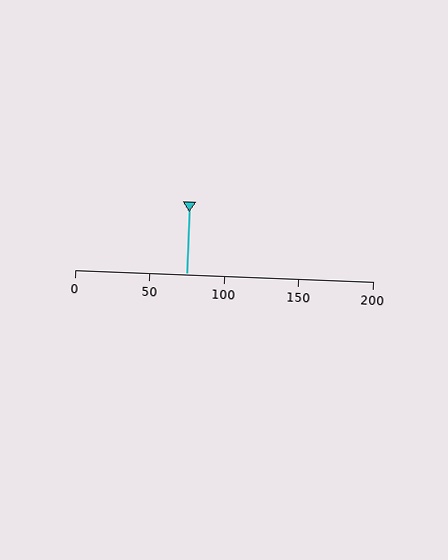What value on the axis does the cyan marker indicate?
The marker indicates approximately 75.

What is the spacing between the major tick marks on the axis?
The major ticks are spaced 50 apart.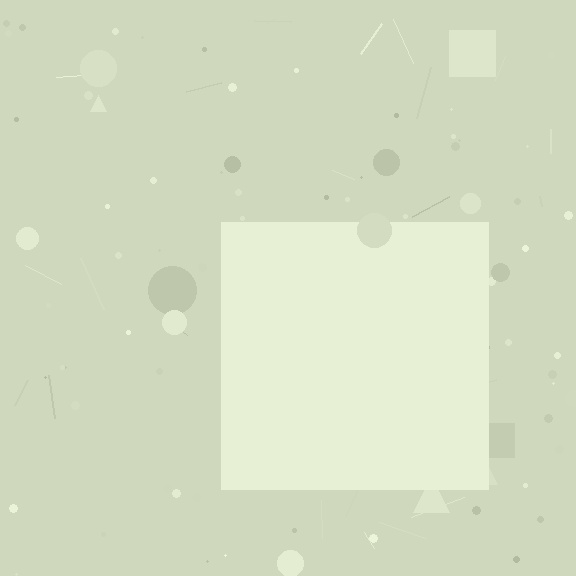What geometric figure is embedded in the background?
A square is embedded in the background.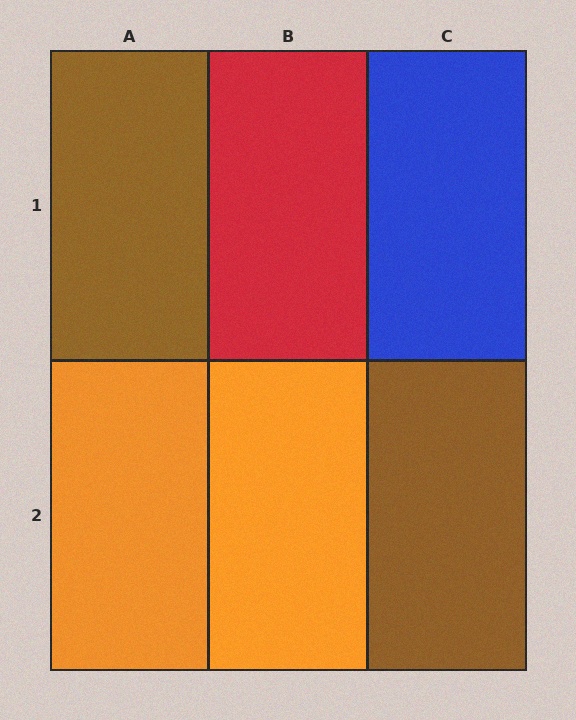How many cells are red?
1 cell is red.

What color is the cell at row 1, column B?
Red.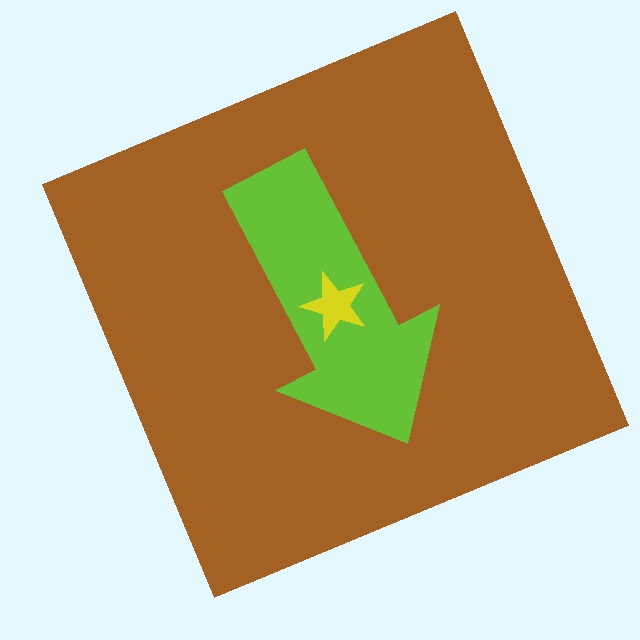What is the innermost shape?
The yellow star.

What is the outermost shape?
The brown square.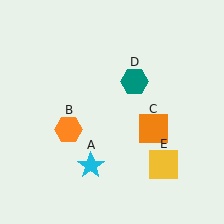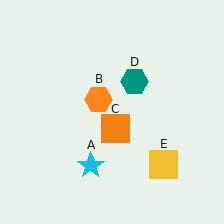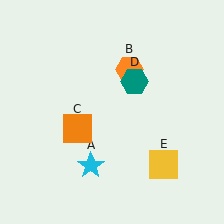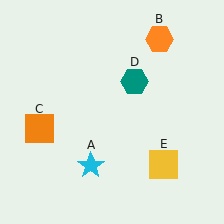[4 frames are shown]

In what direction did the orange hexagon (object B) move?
The orange hexagon (object B) moved up and to the right.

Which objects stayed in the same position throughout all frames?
Cyan star (object A) and teal hexagon (object D) and yellow square (object E) remained stationary.